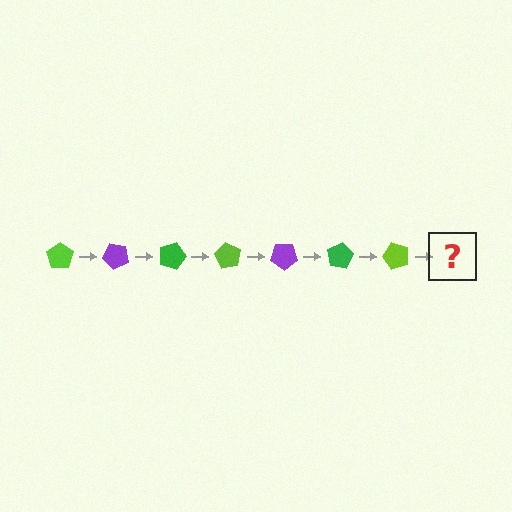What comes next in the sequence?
The next element should be a purple pentagon, rotated 315 degrees from the start.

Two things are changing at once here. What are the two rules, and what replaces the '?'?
The two rules are that it rotates 45 degrees each step and the color cycles through lime, purple, and green. The '?' should be a purple pentagon, rotated 315 degrees from the start.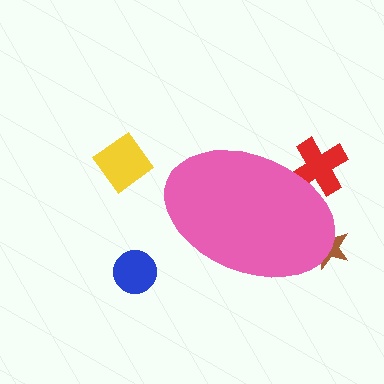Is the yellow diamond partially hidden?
No, the yellow diamond is fully visible.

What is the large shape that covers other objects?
A pink ellipse.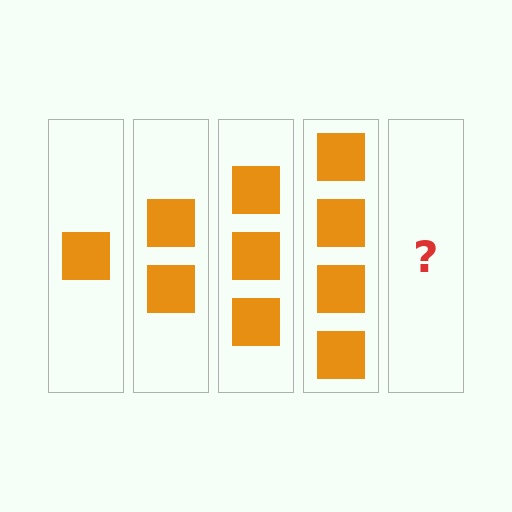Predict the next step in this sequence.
The next step is 5 squares.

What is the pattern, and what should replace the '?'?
The pattern is that each step adds one more square. The '?' should be 5 squares.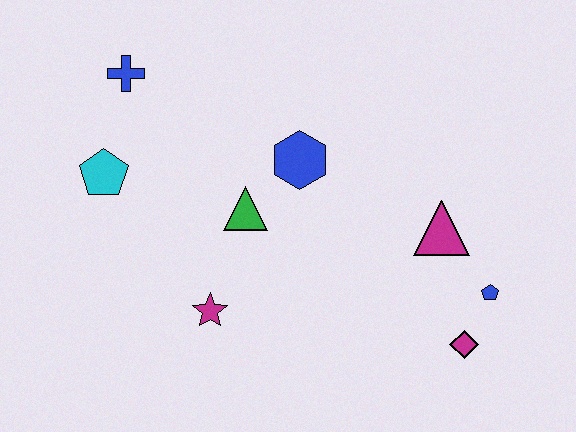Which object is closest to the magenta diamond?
The blue pentagon is closest to the magenta diamond.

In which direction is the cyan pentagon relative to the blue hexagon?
The cyan pentagon is to the left of the blue hexagon.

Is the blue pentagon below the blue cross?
Yes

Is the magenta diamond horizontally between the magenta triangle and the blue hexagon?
No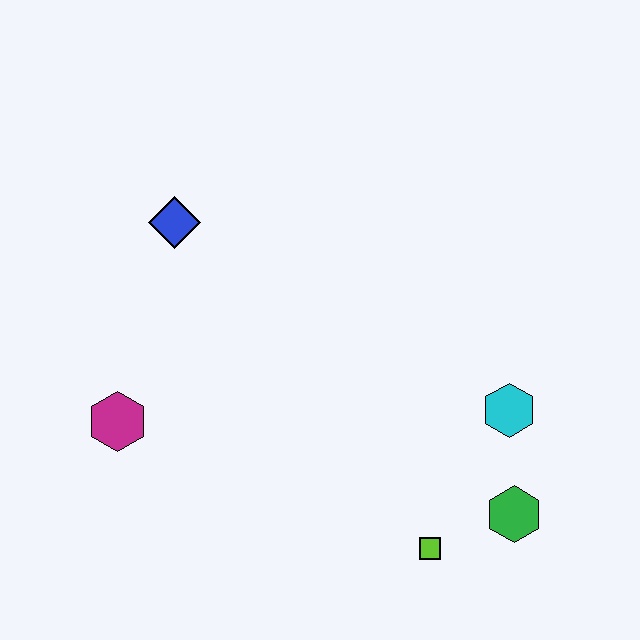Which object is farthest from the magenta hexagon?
The green hexagon is farthest from the magenta hexagon.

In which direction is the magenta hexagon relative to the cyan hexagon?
The magenta hexagon is to the left of the cyan hexagon.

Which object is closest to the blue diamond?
The magenta hexagon is closest to the blue diamond.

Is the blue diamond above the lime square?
Yes